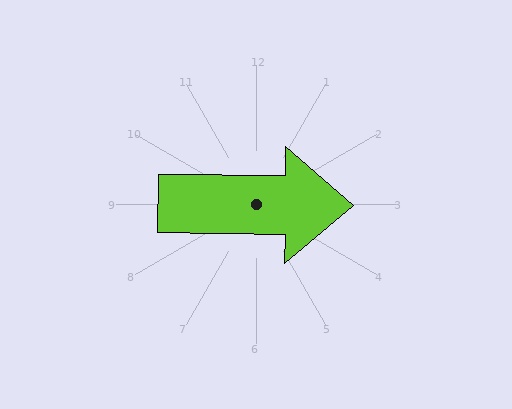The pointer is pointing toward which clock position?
Roughly 3 o'clock.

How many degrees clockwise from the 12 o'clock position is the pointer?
Approximately 91 degrees.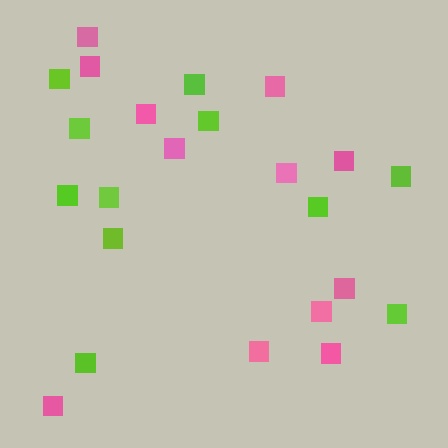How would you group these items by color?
There are 2 groups: one group of lime squares (11) and one group of pink squares (12).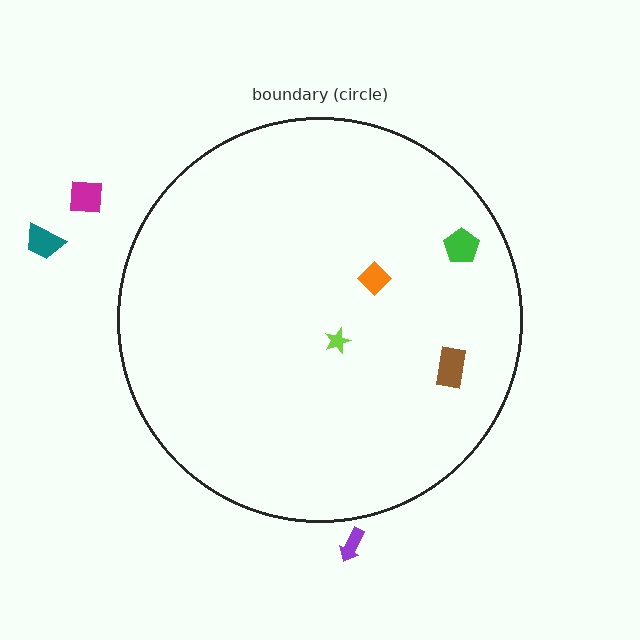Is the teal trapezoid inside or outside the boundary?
Outside.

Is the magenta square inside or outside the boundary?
Outside.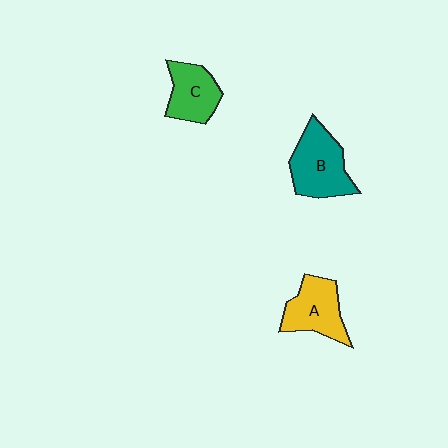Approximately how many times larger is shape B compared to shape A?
Approximately 1.2 times.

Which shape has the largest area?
Shape B (teal).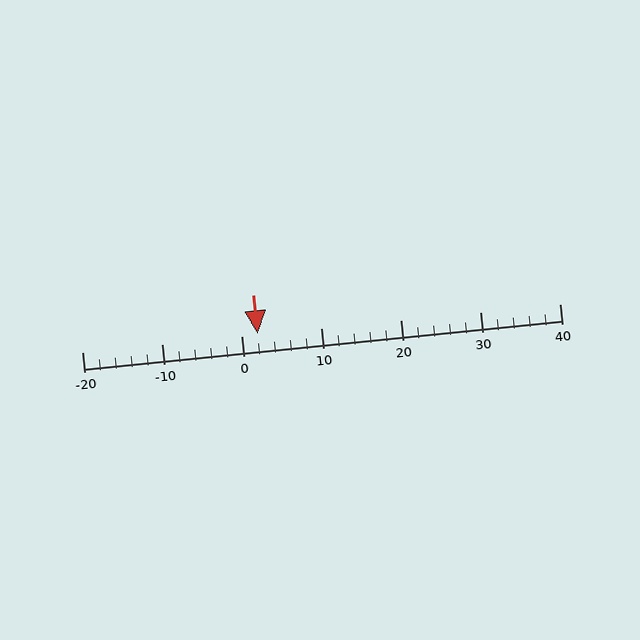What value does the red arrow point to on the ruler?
The red arrow points to approximately 2.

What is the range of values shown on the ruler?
The ruler shows values from -20 to 40.